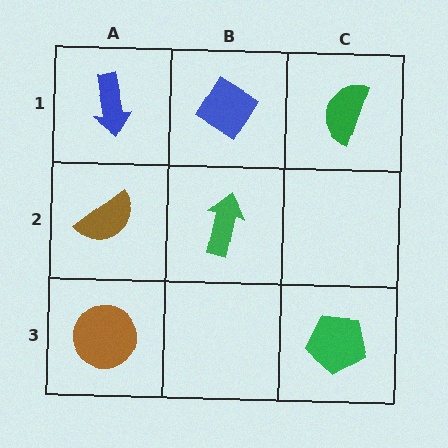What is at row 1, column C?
A green semicircle.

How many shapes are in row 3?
2 shapes.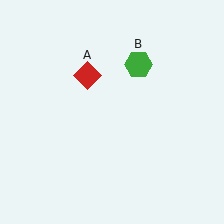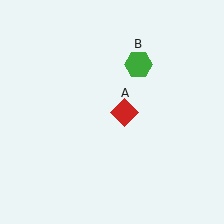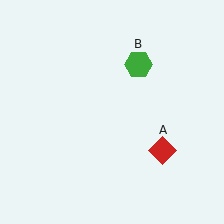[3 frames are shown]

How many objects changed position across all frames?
1 object changed position: red diamond (object A).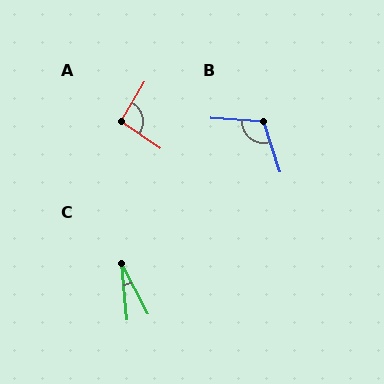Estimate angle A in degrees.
Approximately 94 degrees.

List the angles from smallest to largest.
C (22°), A (94°), B (112°).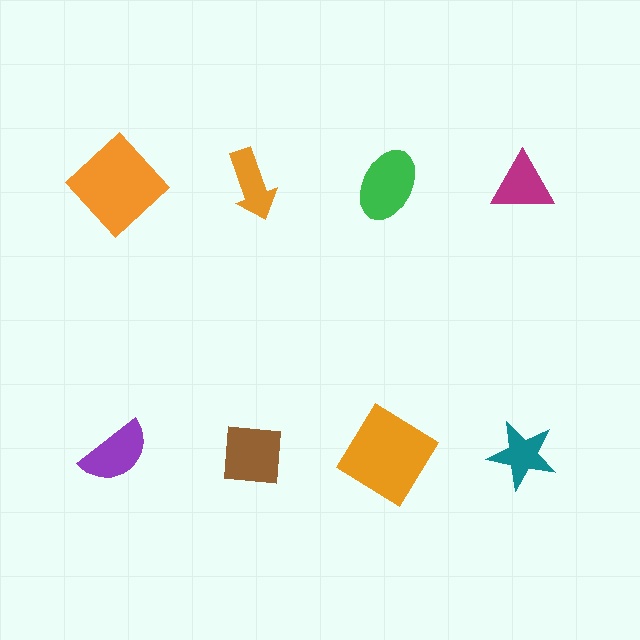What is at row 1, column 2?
An orange arrow.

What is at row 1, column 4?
A magenta triangle.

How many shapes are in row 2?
4 shapes.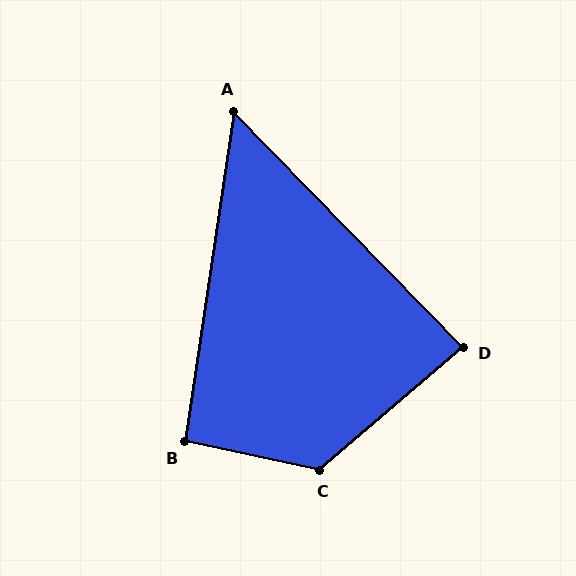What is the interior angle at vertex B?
Approximately 94 degrees (approximately right).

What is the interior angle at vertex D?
Approximately 86 degrees (approximately right).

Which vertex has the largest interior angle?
C, at approximately 127 degrees.